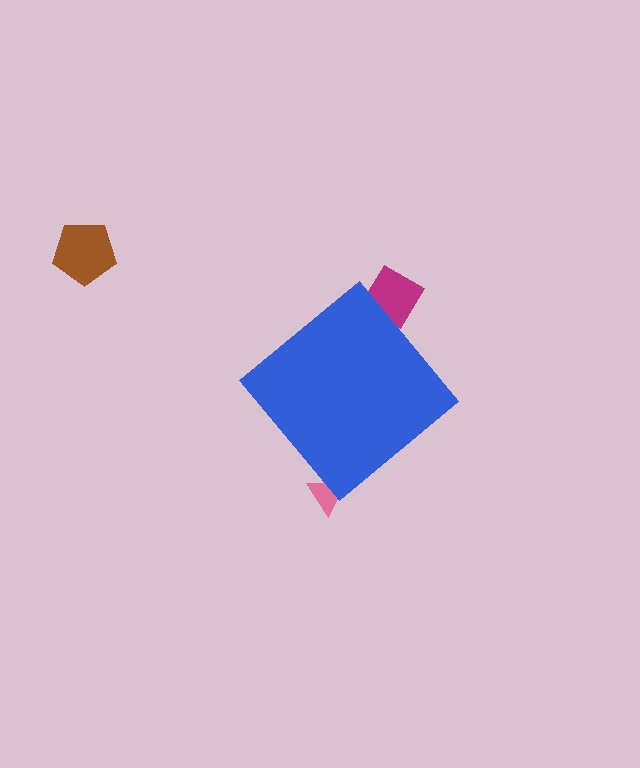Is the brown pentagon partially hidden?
No, the brown pentagon is fully visible.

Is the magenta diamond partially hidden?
Yes, the magenta diamond is partially hidden behind the blue diamond.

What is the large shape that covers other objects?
A blue diamond.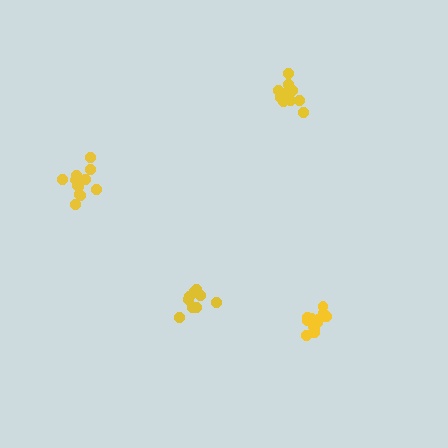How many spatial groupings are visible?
There are 4 spatial groupings.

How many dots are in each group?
Group 1: 13 dots, Group 2: 11 dots, Group 3: 9 dots, Group 4: 12 dots (45 total).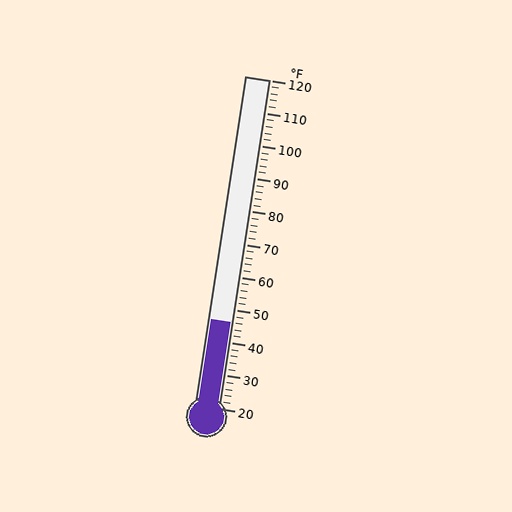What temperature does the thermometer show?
The thermometer shows approximately 46°F.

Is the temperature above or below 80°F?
The temperature is below 80°F.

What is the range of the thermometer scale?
The thermometer scale ranges from 20°F to 120°F.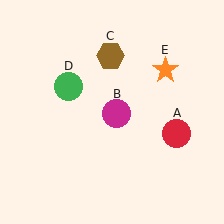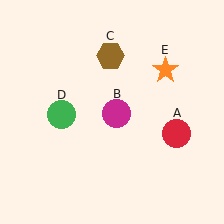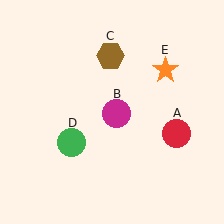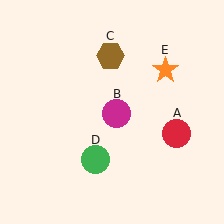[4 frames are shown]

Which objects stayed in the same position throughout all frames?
Red circle (object A) and magenta circle (object B) and brown hexagon (object C) and orange star (object E) remained stationary.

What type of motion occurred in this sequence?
The green circle (object D) rotated counterclockwise around the center of the scene.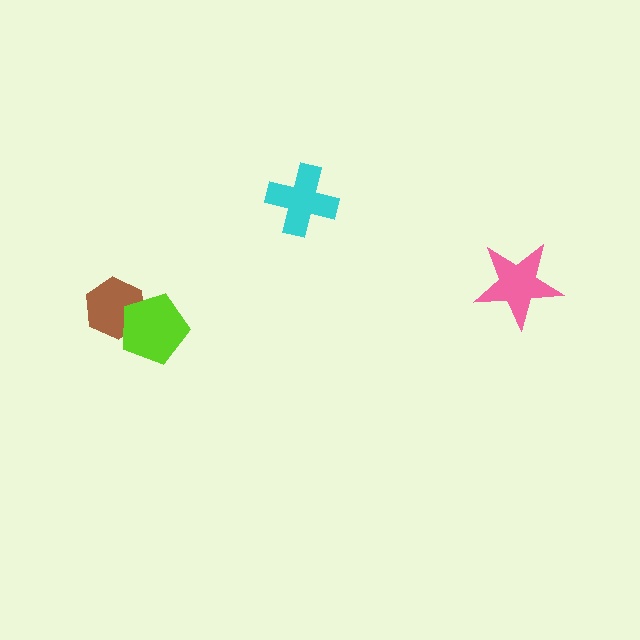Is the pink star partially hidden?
No, no other shape covers it.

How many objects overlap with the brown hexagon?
1 object overlaps with the brown hexagon.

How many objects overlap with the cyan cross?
0 objects overlap with the cyan cross.